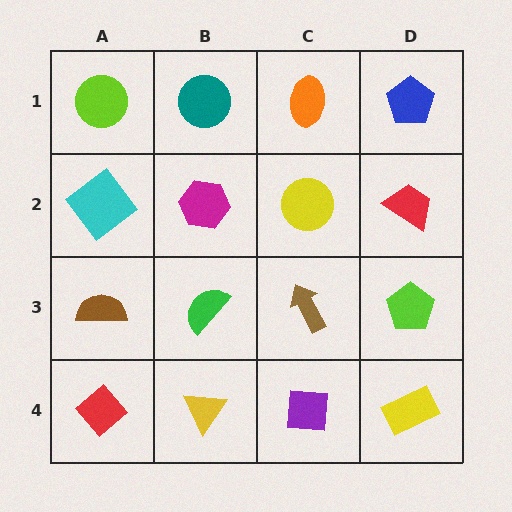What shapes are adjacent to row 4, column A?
A brown semicircle (row 3, column A), a yellow triangle (row 4, column B).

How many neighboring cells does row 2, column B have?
4.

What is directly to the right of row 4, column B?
A purple square.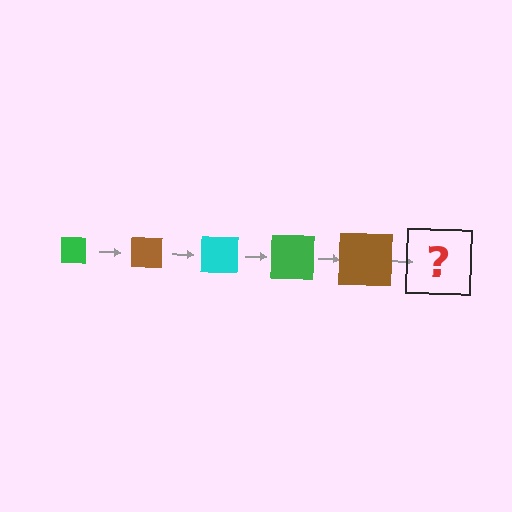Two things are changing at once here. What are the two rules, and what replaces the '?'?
The two rules are that the square grows larger each step and the color cycles through green, brown, and cyan. The '?' should be a cyan square, larger than the previous one.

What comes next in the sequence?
The next element should be a cyan square, larger than the previous one.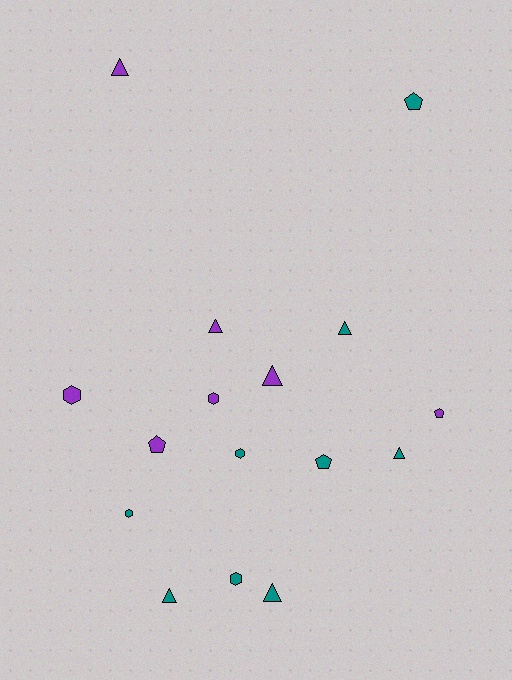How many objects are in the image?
There are 16 objects.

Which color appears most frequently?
Teal, with 9 objects.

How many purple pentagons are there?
There are 2 purple pentagons.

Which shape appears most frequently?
Triangle, with 7 objects.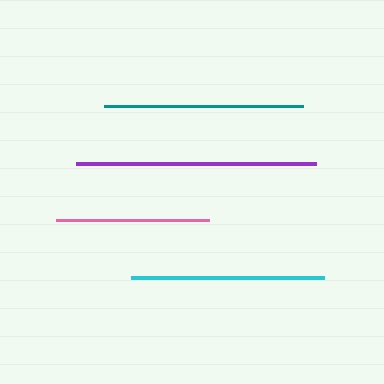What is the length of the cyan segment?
The cyan segment is approximately 193 pixels long.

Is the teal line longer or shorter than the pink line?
The teal line is longer than the pink line.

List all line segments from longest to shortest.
From longest to shortest: purple, teal, cyan, pink.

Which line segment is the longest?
The purple line is the longest at approximately 240 pixels.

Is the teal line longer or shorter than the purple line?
The purple line is longer than the teal line.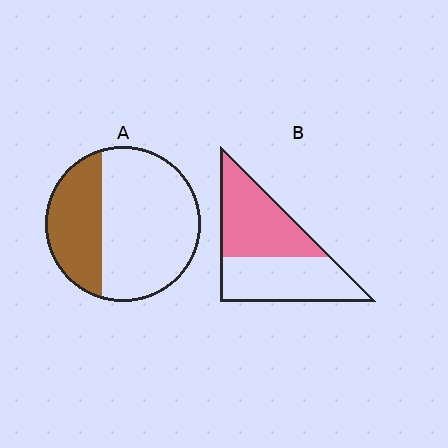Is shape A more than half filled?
No.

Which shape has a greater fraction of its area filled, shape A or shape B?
Shape B.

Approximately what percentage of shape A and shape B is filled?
A is approximately 35% and B is approximately 50%.